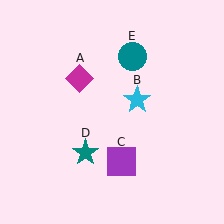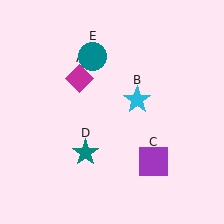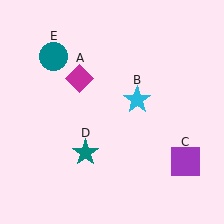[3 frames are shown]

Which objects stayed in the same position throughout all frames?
Magenta diamond (object A) and cyan star (object B) and teal star (object D) remained stationary.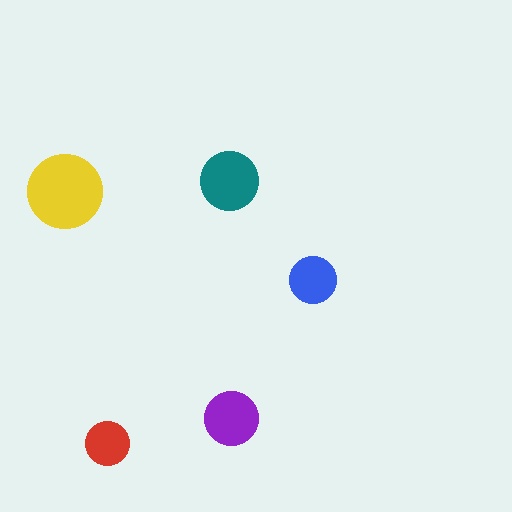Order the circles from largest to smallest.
the yellow one, the teal one, the purple one, the blue one, the red one.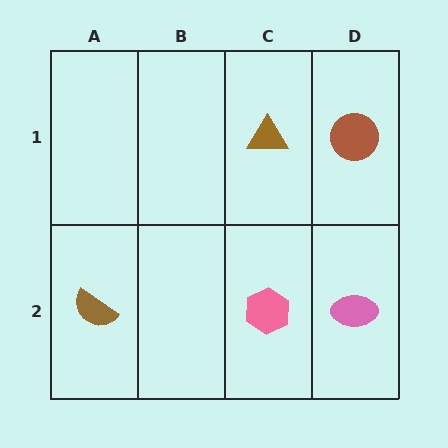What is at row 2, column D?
A pink ellipse.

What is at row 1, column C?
A brown triangle.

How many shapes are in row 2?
3 shapes.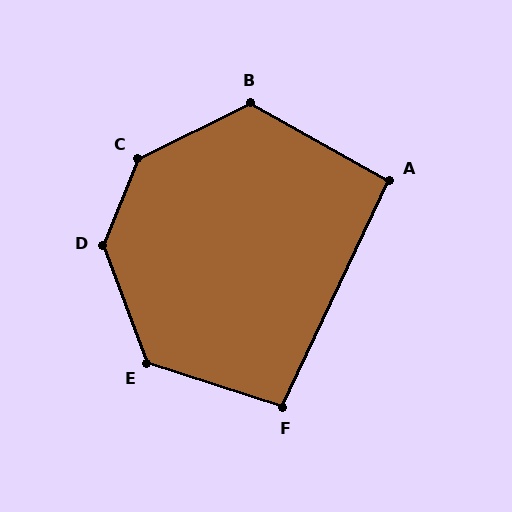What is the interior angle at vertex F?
Approximately 98 degrees (obtuse).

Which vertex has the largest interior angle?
C, at approximately 138 degrees.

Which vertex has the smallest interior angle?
A, at approximately 94 degrees.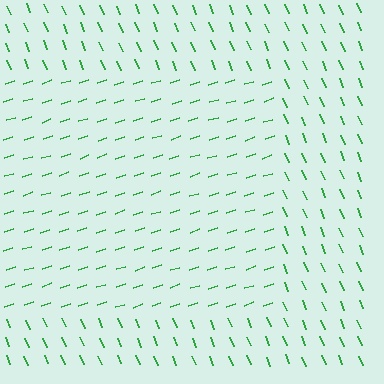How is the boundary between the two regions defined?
The boundary is defined purely by a change in line orientation (approximately 86 degrees difference). All lines are the same color and thickness.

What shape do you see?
I see a rectangle.